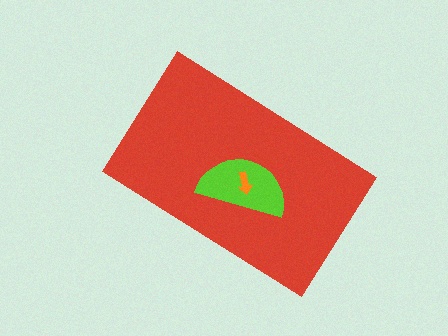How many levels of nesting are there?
3.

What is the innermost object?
The orange arrow.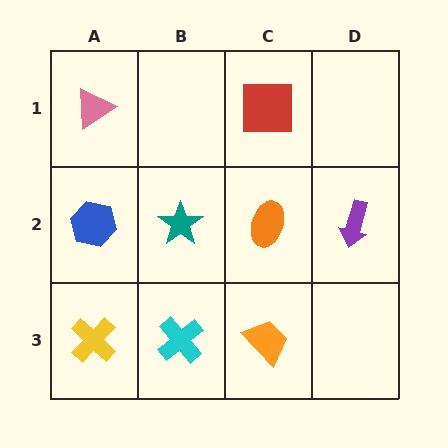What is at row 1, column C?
A red square.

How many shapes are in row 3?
3 shapes.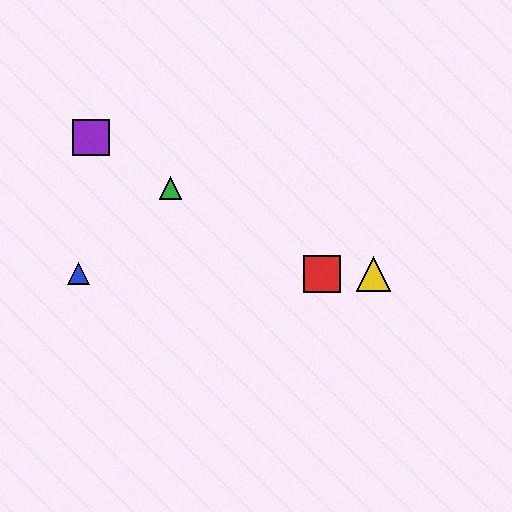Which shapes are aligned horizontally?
The red square, the blue triangle, the yellow triangle are aligned horizontally.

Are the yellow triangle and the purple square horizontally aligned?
No, the yellow triangle is at y≈274 and the purple square is at y≈138.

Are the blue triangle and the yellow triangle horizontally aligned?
Yes, both are at y≈274.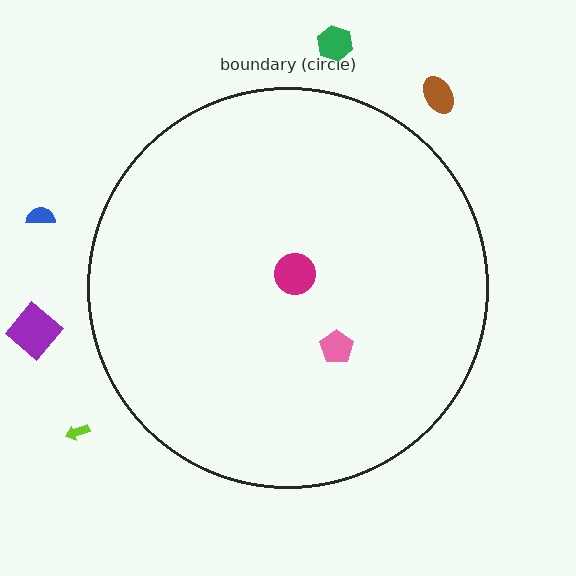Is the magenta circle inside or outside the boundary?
Inside.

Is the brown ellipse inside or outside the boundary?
Outside.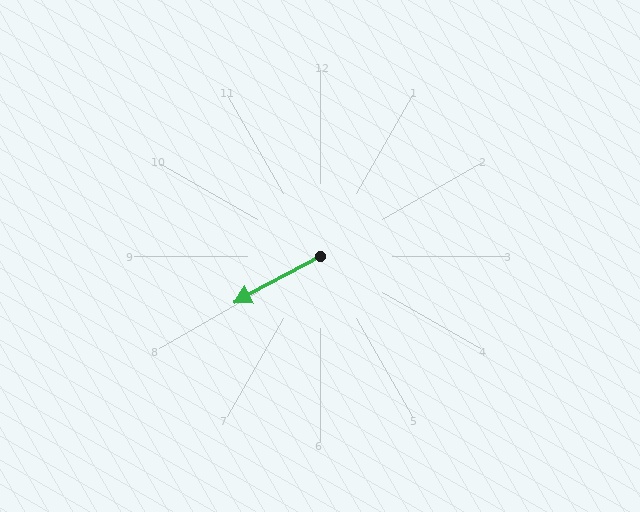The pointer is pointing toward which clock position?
Roughly 8 o'clock.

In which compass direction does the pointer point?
Southwest.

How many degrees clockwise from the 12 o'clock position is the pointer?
Approximately 242 degrees.